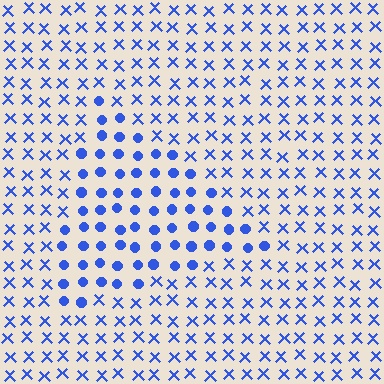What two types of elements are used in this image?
The image uses circles inside the triangle region and X marks outside it.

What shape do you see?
I see a triangle.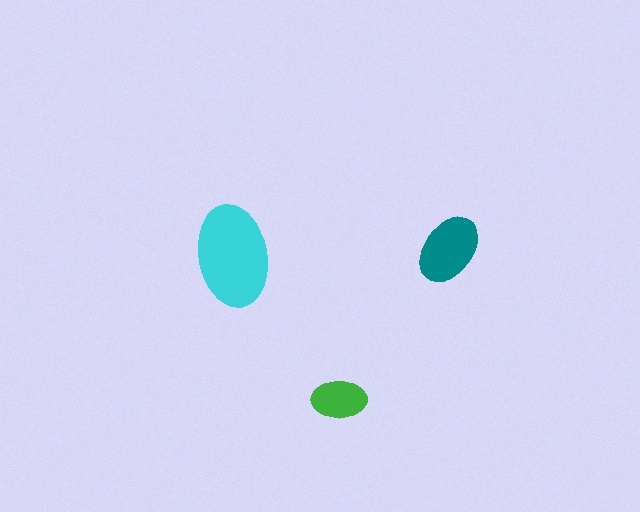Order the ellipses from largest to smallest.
the cyan one, the teal one, the green one.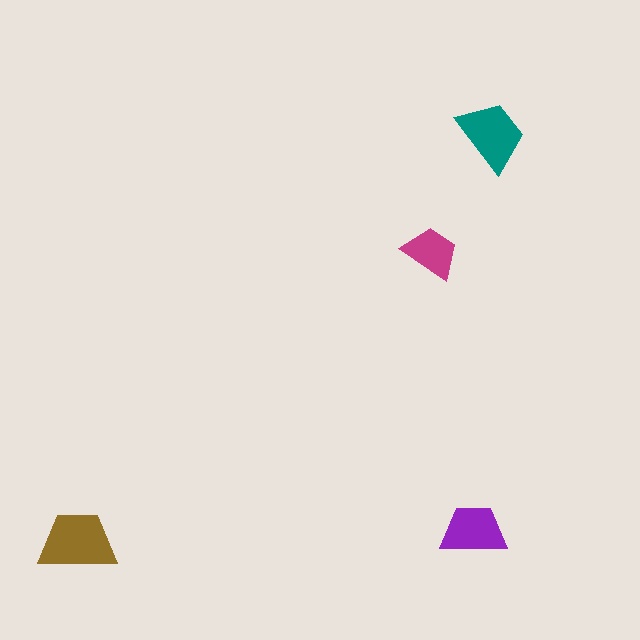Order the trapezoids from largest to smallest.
the brown one, the teal one, the purple one, the magenta one.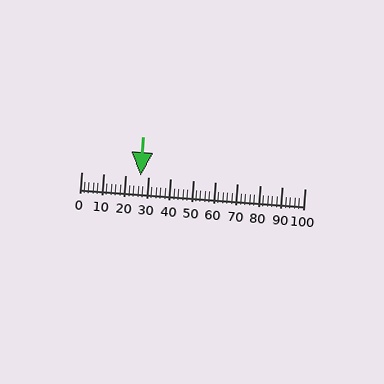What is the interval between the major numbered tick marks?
The major tick marks are spaced 10 units apart.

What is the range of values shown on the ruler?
The ruler shows values from 0 to 100.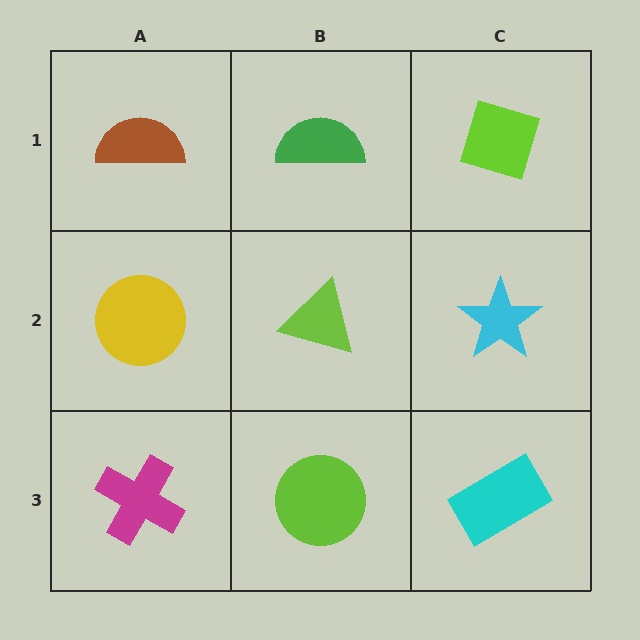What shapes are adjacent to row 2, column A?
A brown semicircle (row 1, column A), a magenta cross (row 3, column A), a lime triangle (row 2, column B).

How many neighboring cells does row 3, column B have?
3.